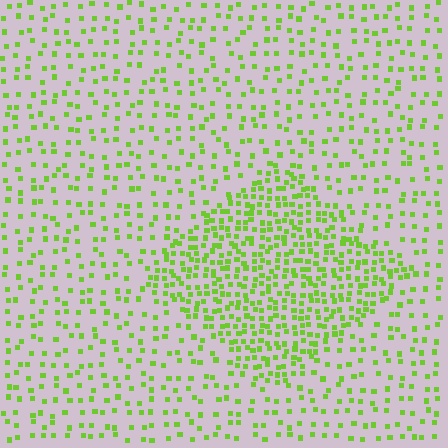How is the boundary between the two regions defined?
The boundary is defined by a change in element density (approximately 2.3x ratio). All elements are the same color, size, and shape.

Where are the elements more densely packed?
The elements are more densely packed inside the diamond boundary.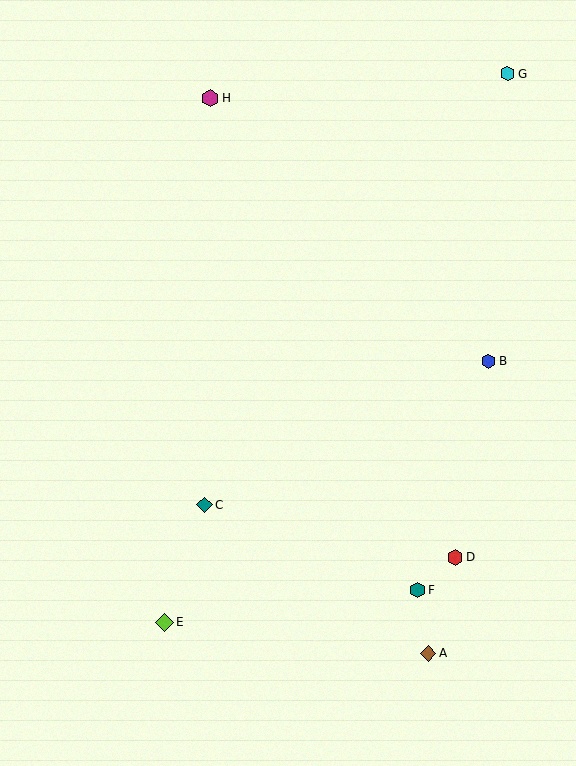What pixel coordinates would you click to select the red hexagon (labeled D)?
Click at (455, 557) to select the red hexagon D.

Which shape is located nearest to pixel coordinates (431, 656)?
The brown diamond (labeled A) at (428, 653) is nearest to that location.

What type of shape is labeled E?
Shape E is a lime diamond.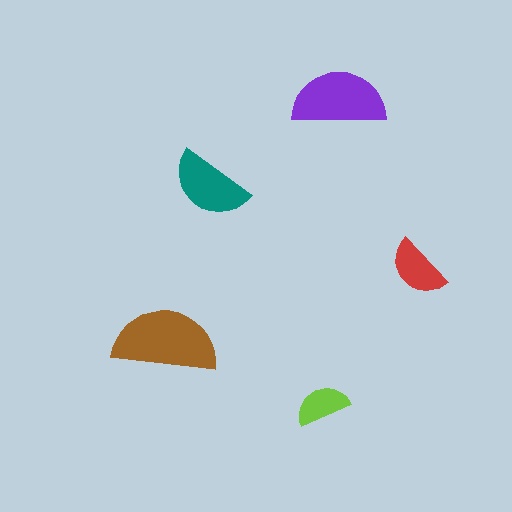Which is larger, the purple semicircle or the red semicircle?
The purple one.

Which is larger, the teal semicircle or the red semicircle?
The teal one.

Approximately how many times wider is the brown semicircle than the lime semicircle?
About 2 times wider.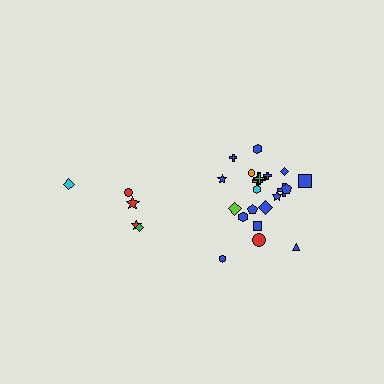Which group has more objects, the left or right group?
The right group.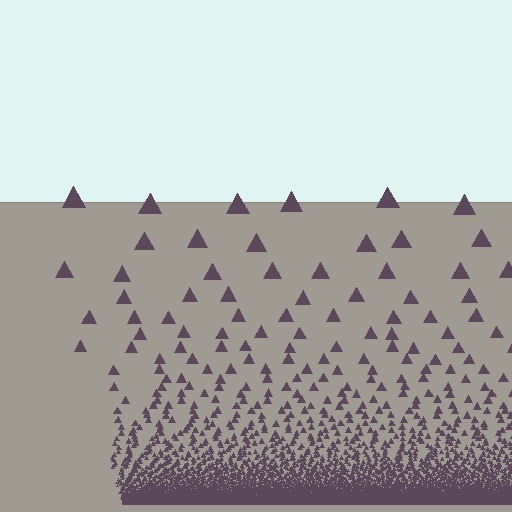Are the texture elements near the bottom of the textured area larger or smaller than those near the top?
Smaller. The gradient is inverted — elements near the bottom are smaller and denser.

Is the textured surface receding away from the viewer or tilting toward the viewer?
The surface appears to tilt toward the viewer. Texture elements get larger and sparser toward the top.